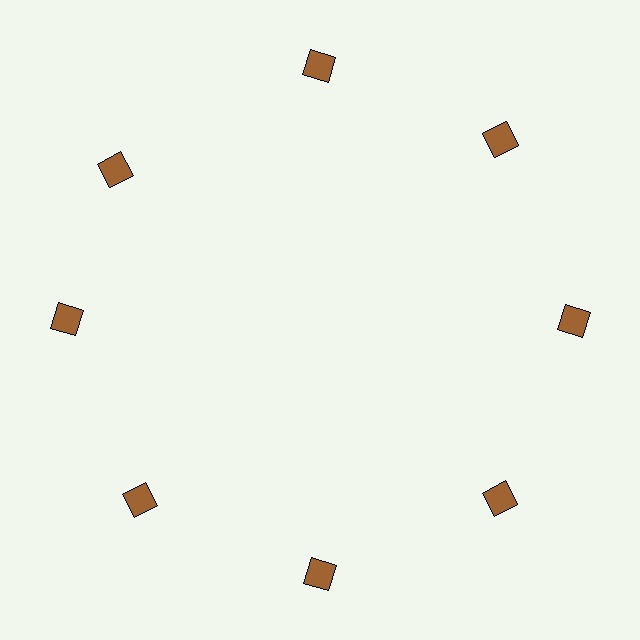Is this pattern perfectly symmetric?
No. The 8 brown squares are arranged in a ring, but one element near the 10 o'clock position is rotated out of alignment along the ring, breaking the 8-fold rotational symmetry.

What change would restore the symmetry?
The symmetry would be restored by rotating it back into even spacing with its neighbors so that all 8 squares sit at equal angles and equal distance from the center.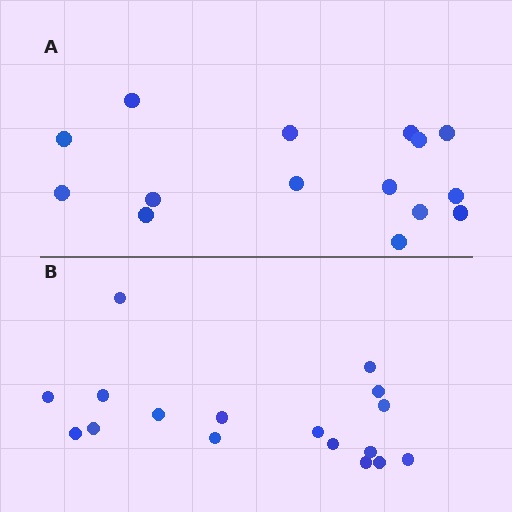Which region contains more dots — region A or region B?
Region B (the bottom region) has more dots.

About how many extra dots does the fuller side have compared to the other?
Region B has just a few more — roughly 2 or 3 more dots than region A.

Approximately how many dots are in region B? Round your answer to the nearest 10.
About 20 dots. (The exact count is 17, which rounds to 20.)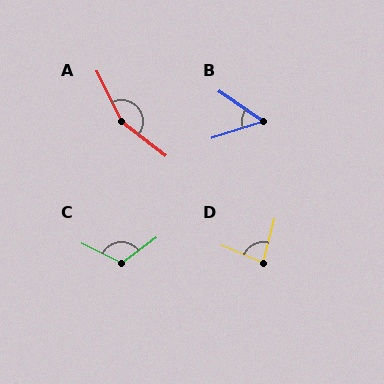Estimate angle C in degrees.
Approximately 118 degrees.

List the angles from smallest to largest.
B (53°), D (81°), C (118°), A (154°).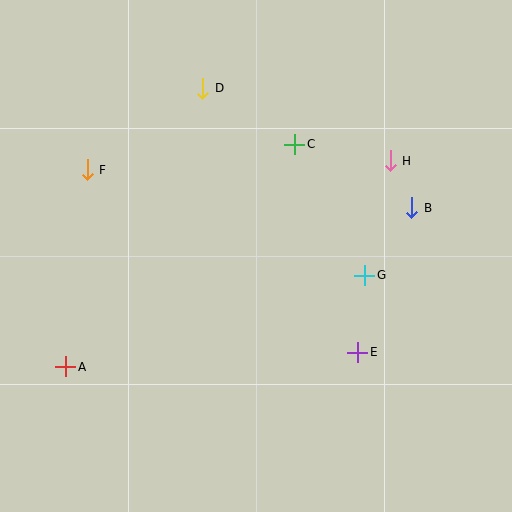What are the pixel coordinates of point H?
Point H is at (390, 161).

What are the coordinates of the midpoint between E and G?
The midpoint between E and G is at (361, 314).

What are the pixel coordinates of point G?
Point G is at (365, 275).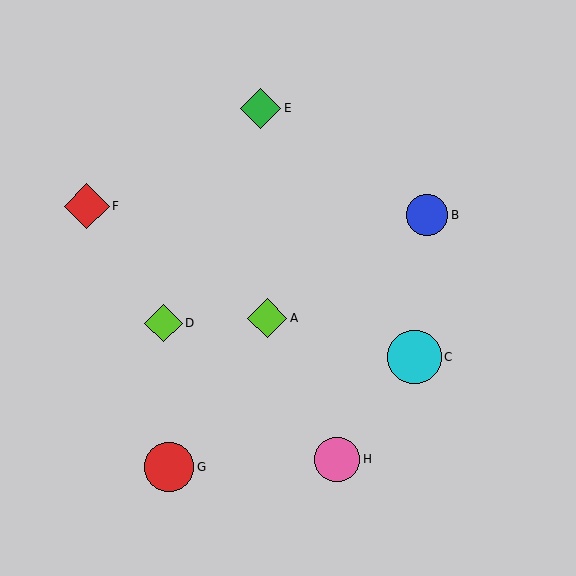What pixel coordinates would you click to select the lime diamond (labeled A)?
Click at (267, 318) to select the lime diamond A.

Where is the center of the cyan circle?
The center of the cyan circle is at (415, 357).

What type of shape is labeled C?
Shape C is a cyan circle.